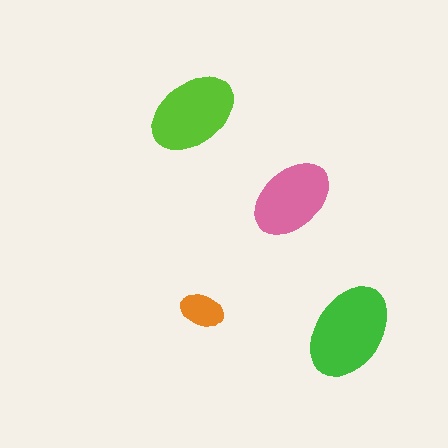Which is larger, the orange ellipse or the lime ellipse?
The lime one.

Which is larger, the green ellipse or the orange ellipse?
The green one.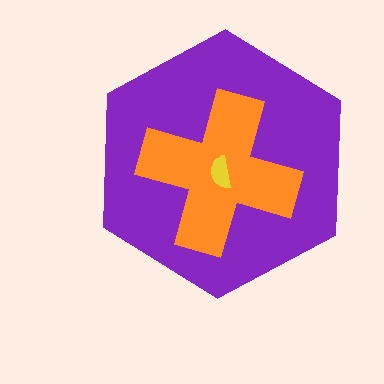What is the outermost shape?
The purple hexagon.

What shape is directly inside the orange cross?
The yellow semicircle.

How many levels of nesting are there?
3.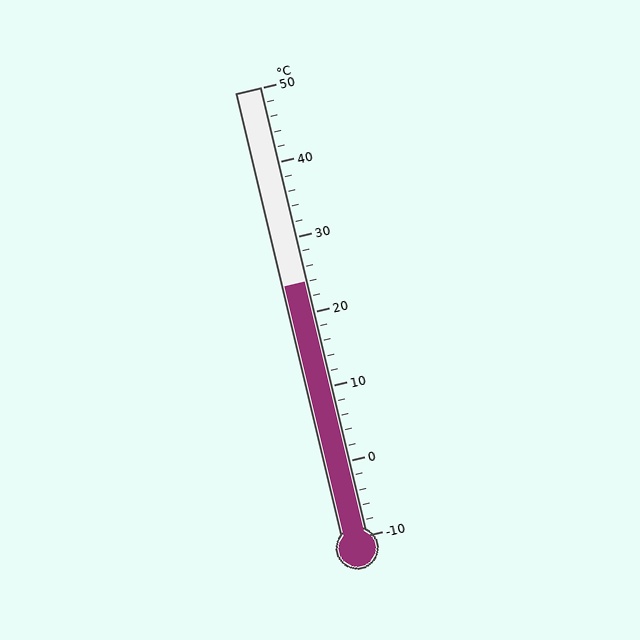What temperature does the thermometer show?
The thermometer shows approximately 24°C.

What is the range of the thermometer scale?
The thermometer scale ranges from -10°C to 50°C.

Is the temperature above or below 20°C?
The temperature is above 20°C.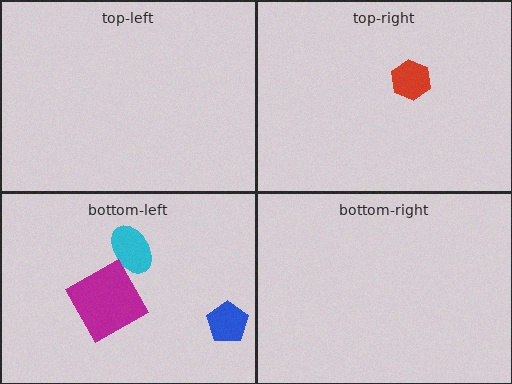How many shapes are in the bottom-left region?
3.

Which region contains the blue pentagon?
The bottom-left region.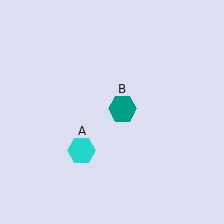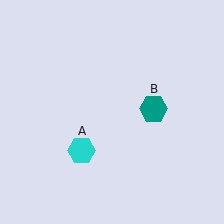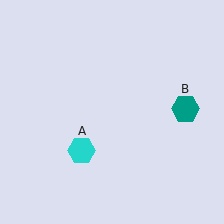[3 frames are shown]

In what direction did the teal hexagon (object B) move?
The teal hexagon (object B) moved right.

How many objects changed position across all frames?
1 object changed position: teal hexagon (object B).